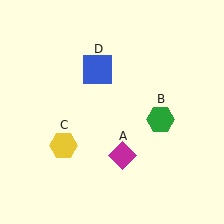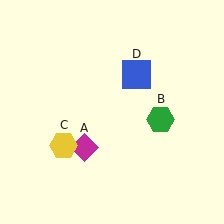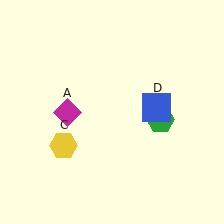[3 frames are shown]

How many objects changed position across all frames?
2 objects changed position: magenta diamond (object A), blue square (object D).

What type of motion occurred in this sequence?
The magenta diamond (object A), blue square (object D) rotated clockwise around the center of the scene.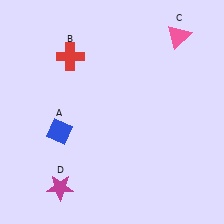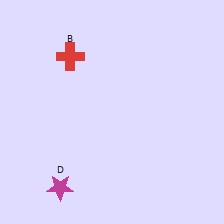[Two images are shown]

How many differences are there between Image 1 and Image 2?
There are 2 differences between the two images.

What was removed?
The blue diamond (A), the pink triangle (C) were removed in Image 2.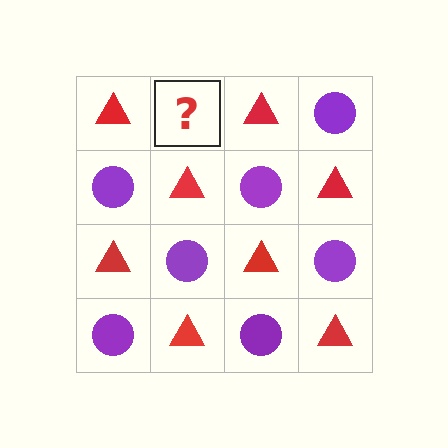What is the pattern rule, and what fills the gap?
The rule is that it alternates red triangle and purple circle in a checkerboard pattern. The gap should be filled with a purple circle.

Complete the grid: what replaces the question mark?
The question mark should be replaced with a purple circle.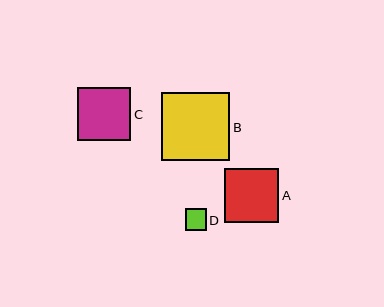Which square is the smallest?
Square D is the smallest with a size of approximately 21 pixels.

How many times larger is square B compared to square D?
Square B is approximately 3.2 times the size of square D.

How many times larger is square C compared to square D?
Square C is approximately 2.5 times the size of square D.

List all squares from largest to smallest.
From largest to smallest: B, A, C, D.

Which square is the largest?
Square B is the largest with a size of approximately 68 pixels.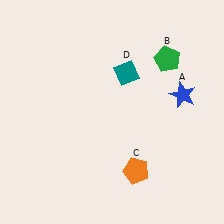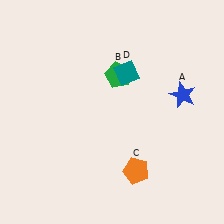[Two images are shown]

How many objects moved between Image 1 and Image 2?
1 object moved between the two images.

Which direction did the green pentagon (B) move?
The green pentagon (B) moved left.